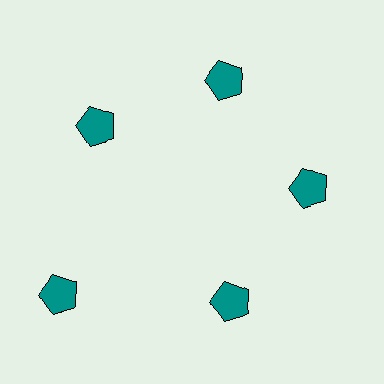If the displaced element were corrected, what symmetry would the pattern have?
It would have 5-fold rotational symmetry — the pattern would map onto itself every 72 degrees.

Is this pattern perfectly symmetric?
No. The 5 teal pentagons are arranged in a ring, but one element near the 8 o'clock position is pushed outward from the center, breaking the 5-fold rotational symmetry.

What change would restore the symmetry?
The symmetry would be restored by moving it inward, back onto the ring so that all 5 pentagons sit at equal angles and equal distance from the center.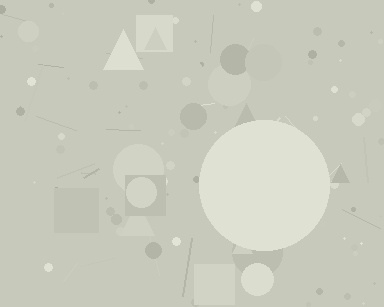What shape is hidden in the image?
A circle is hidden in the image.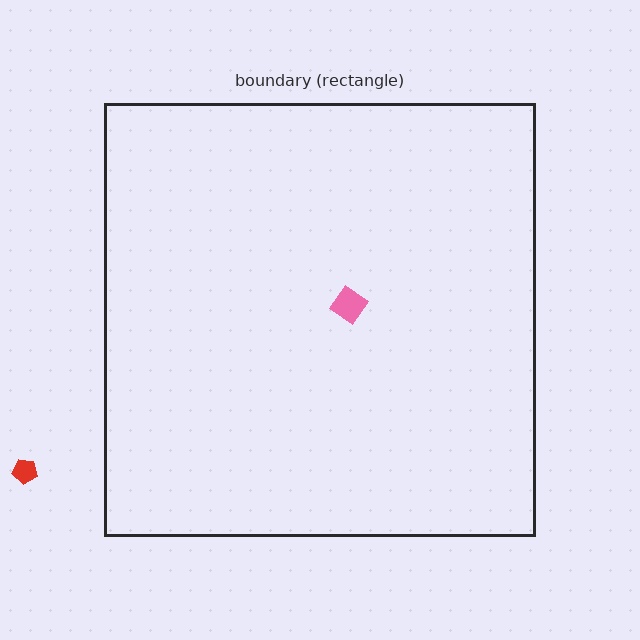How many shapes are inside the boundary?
1 inside, 1 outside.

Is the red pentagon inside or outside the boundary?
Outside.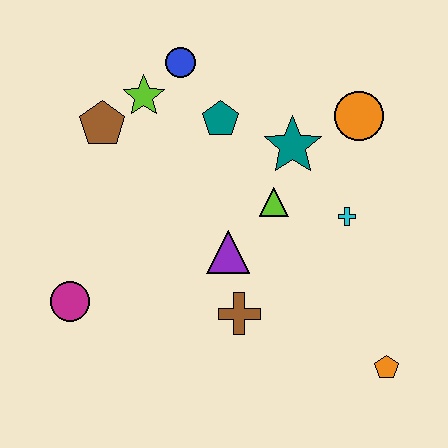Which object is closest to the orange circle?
The teal star is closest to the orange circle.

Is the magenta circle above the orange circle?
No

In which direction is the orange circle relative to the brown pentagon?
The orange circle is to the right of the brown pentagon.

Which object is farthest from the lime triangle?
The magenta circle is farthest from the lime triangle.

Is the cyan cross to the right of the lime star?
Yes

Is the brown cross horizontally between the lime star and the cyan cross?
Yes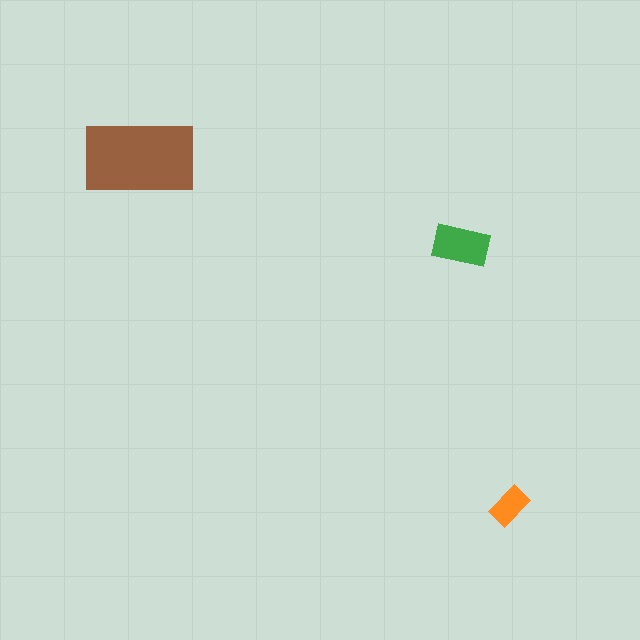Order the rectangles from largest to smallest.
the brown one, the green one, the orange one.